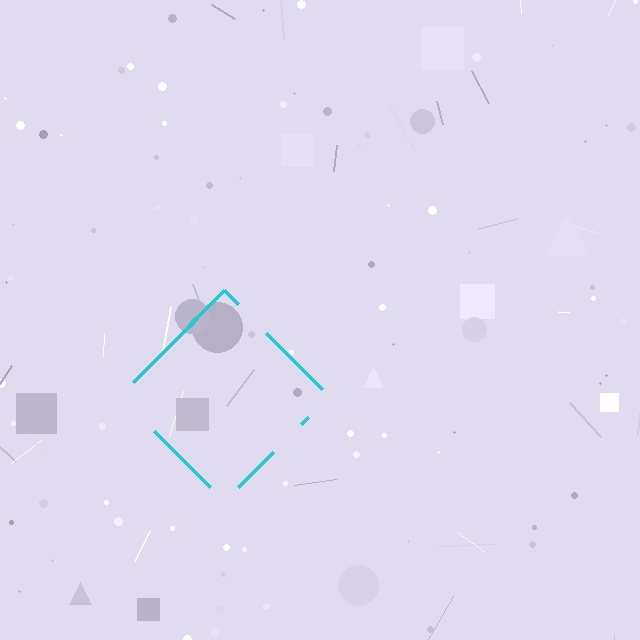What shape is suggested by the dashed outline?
The dashed outline suggests a diamond.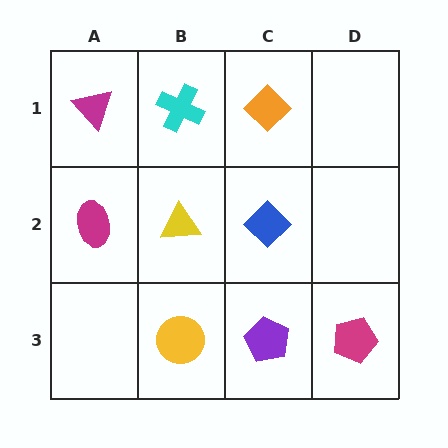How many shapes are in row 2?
3 shapes.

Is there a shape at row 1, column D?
No, that cell is empty.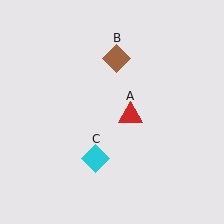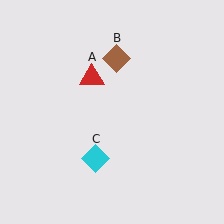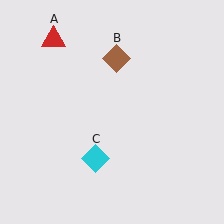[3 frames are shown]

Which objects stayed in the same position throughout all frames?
Brown diamond (object B) and cyan diamond (object C) remained stationary.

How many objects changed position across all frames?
1 object changed position: red triangle (object A).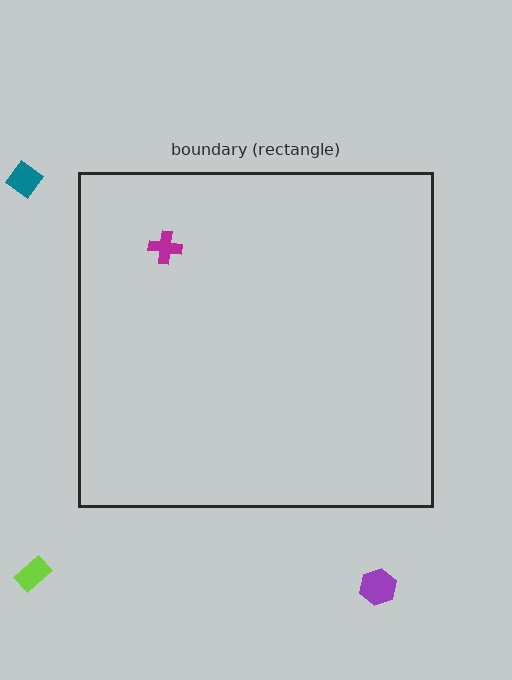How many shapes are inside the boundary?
1 inside, 3 outside.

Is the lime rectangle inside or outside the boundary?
Outside.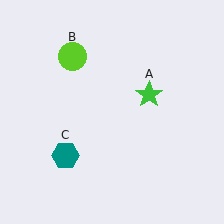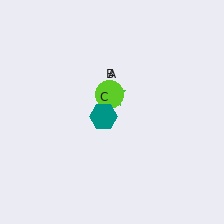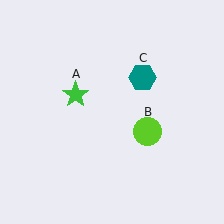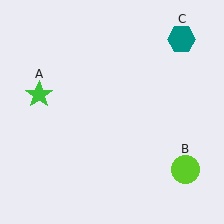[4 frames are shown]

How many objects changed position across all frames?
3 objects changed position: green star (object A), lime circle (object B), teal hexagon (object C).